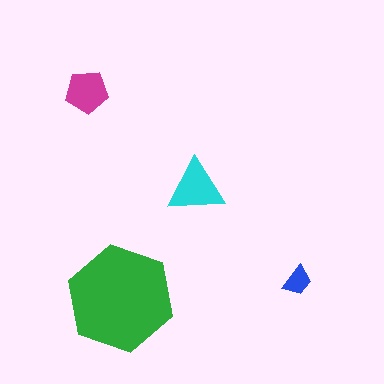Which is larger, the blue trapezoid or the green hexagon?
The green hexagon.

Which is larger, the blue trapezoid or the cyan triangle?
The cyan triangle.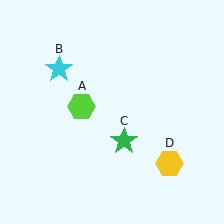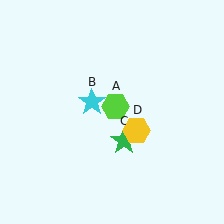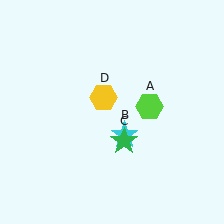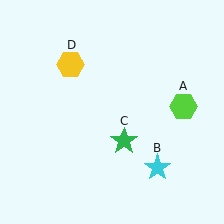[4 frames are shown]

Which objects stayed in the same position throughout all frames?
Green star (object C) remained stationary.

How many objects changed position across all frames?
3 objects changed position: lime hexagon (object A), cyan star (object B), yellow hexagon (object D).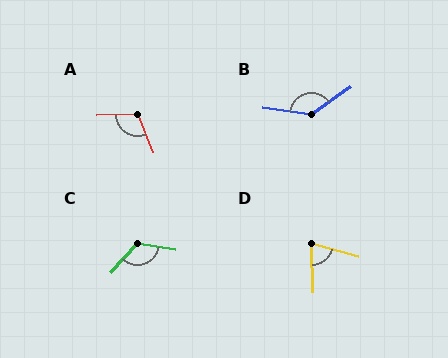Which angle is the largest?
B, at approximately 137 degrees.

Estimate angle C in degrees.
Approximately 123 degrees.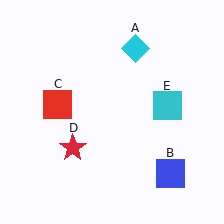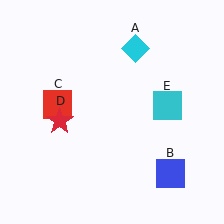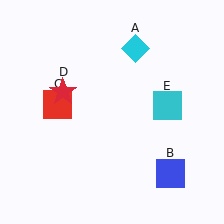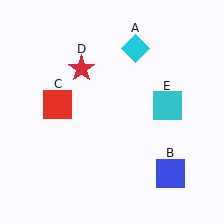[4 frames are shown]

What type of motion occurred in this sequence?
The red star (object D) rotated clockwise around the center of the scene.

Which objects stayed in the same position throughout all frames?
Cyan diamond (object A) and blue square (object B) and red square (object C) and cyan square (object E) remained stationary.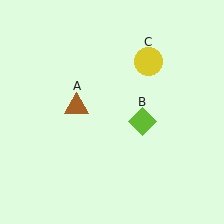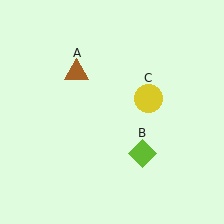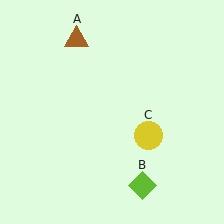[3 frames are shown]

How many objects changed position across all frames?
3 objects changed position: brown triangle (object A), lime diamond (object B), yellow circle (object C).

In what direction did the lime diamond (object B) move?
The lime diamond (object B) moved down.